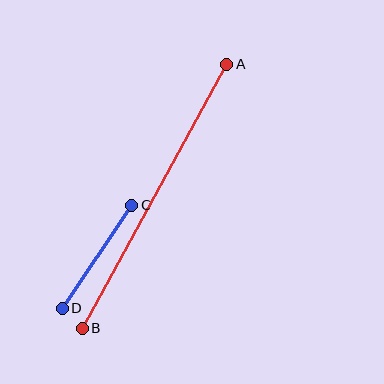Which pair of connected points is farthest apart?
Points A and B are farthest apart.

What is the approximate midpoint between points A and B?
The midpoint is at approximately (154, 196) pixels.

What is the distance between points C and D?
The distance is approximately 124 pixels.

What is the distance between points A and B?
The distance is approximately 301 pixels.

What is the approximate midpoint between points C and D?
The midpoint is at approximately (97, 257) pixels.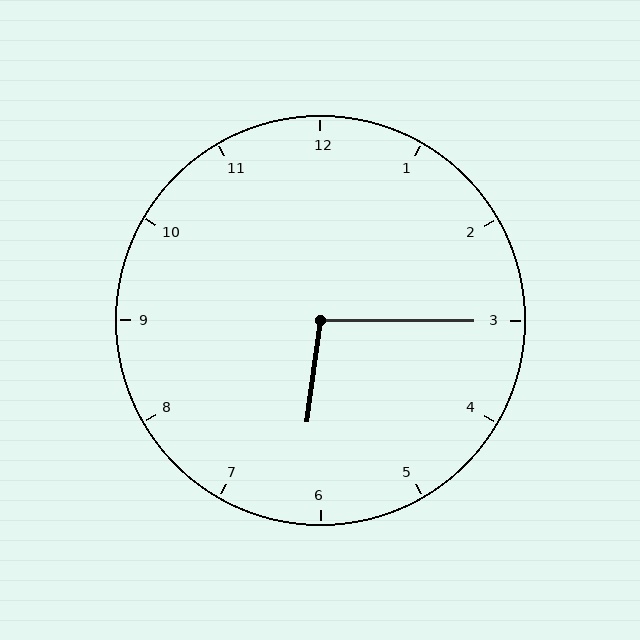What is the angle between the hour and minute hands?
Approximately 98 degrees.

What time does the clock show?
6:15.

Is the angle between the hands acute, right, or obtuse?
It is obtuse.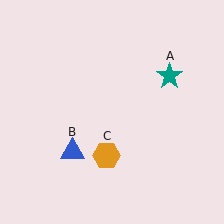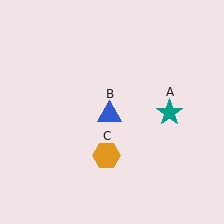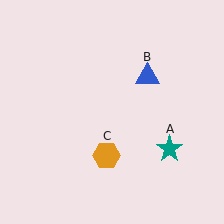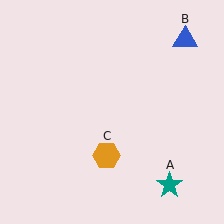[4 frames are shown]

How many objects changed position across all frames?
2 objects changed position: teal star (object A), blue triangle (object B).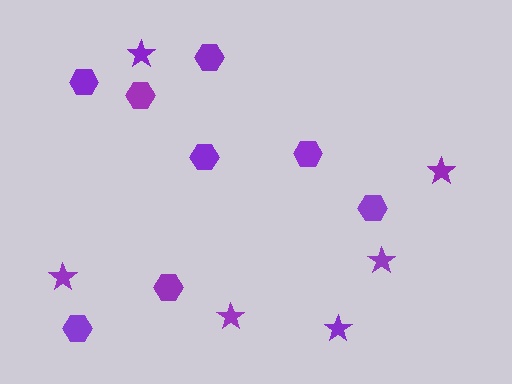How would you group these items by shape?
There are 2 groups: one group of stars (6) and one group of hexagons (8).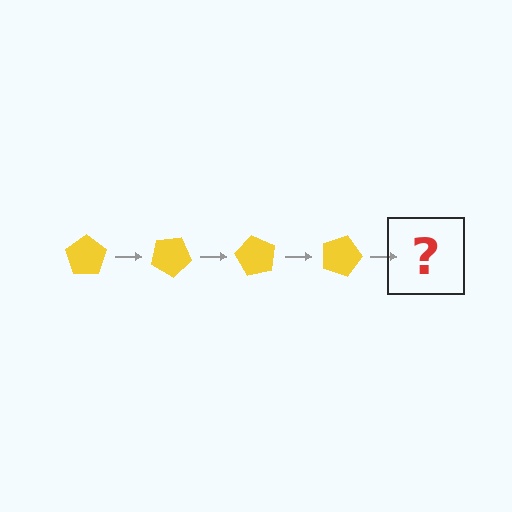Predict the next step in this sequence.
The next step is a yellow pentagon rotated 120 degrees.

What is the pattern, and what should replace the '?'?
The pattern is that the pentagon rotates 30 degrees each step. The '?' should be a yellow pentagon rotated 120 degrees.